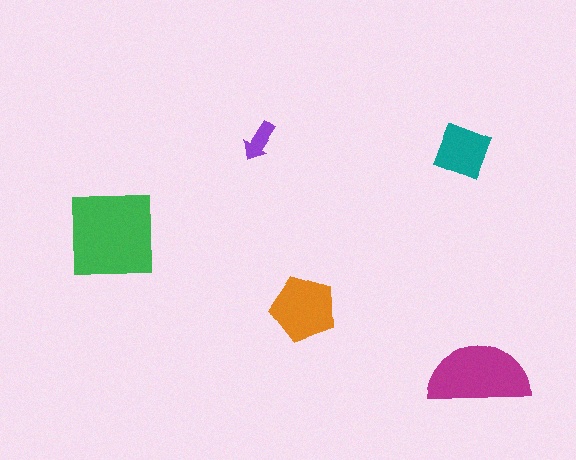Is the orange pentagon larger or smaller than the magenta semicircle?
Smaller.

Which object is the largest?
The green square.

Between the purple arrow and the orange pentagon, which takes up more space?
The orange pentagon.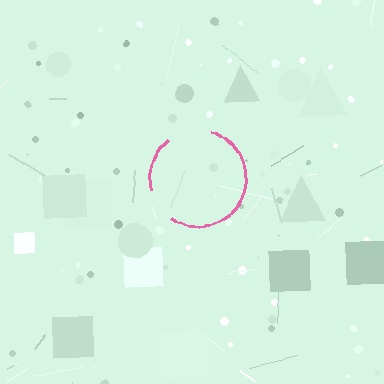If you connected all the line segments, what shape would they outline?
They would outline a circle.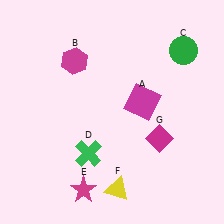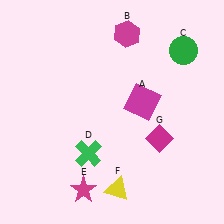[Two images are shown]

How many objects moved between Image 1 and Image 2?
1 object moved between the two images.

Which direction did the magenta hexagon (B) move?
The magenta hexagon (B) moved right.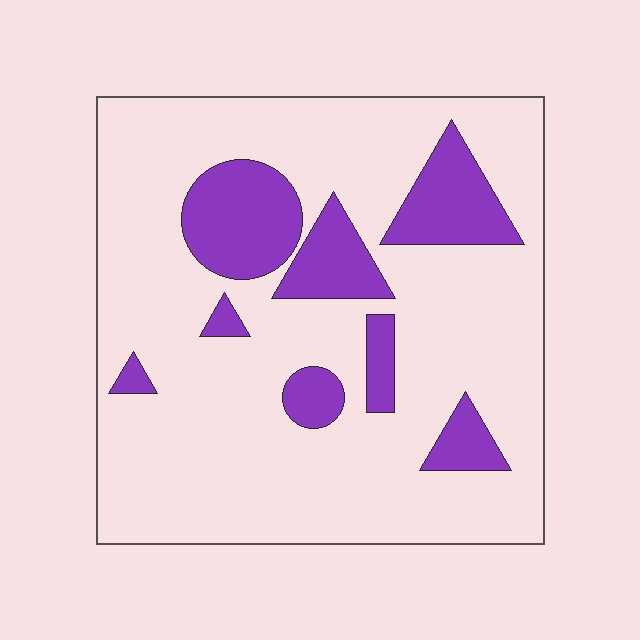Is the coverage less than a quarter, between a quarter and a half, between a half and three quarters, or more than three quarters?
Less than a quarter.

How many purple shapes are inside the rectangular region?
8.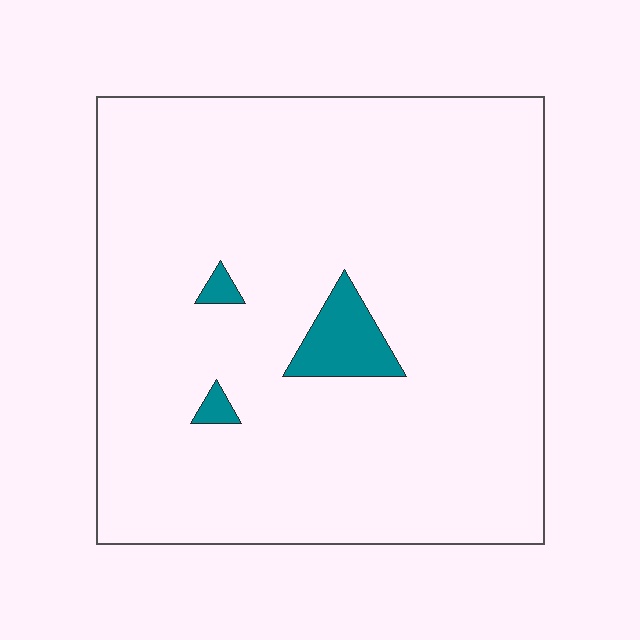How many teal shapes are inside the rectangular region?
3.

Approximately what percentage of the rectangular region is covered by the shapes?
Approximately 5%.